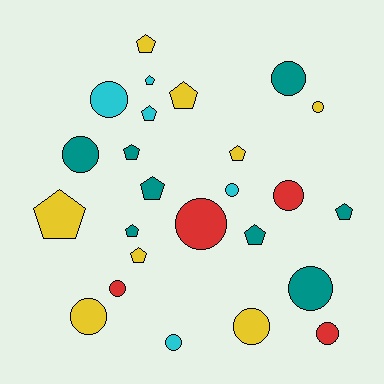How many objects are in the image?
There are 25 objects.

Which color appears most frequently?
Yellow, with 8 objects.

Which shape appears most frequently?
Circle, with 13 objects.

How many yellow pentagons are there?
There are 5 yellow pentagons.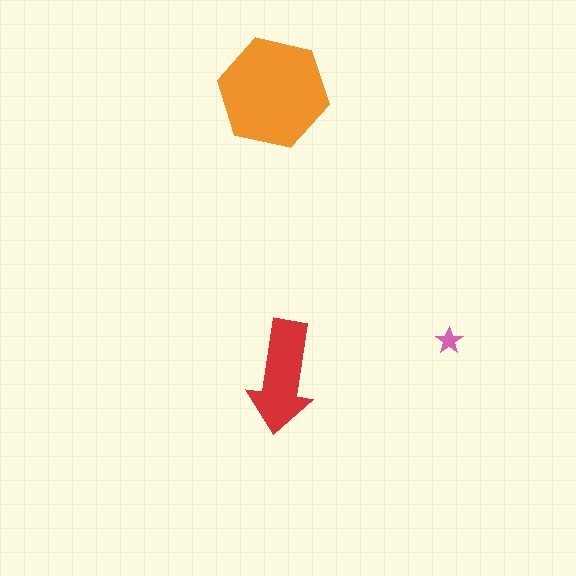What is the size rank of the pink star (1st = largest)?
3rd.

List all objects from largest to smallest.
The orange hexagon, the red arrow, the pink star.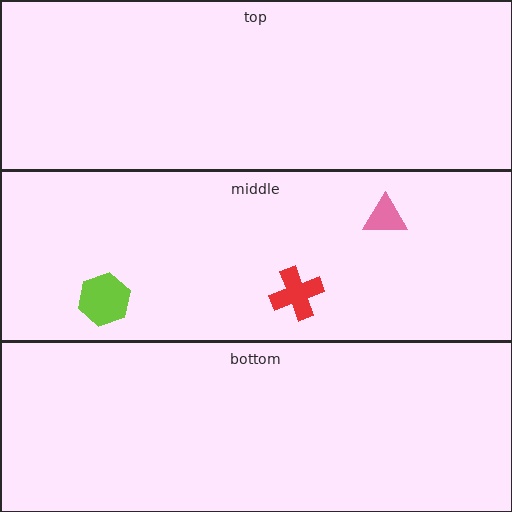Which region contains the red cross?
The middle region.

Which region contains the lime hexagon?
The middle region.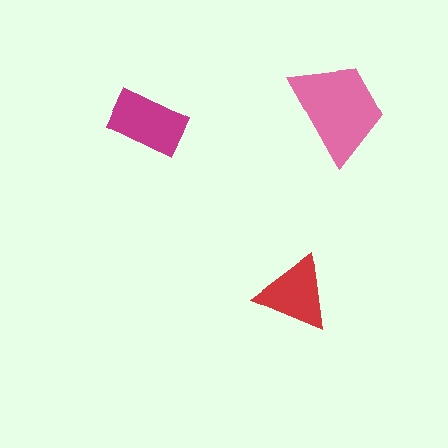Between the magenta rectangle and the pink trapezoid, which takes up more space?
The pink trapezoid.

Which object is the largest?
The pink trapezoid.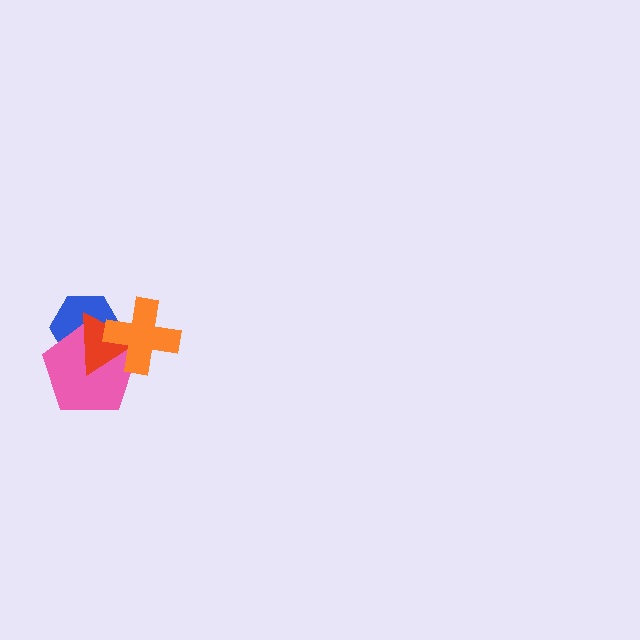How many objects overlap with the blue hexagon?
3 objects overlap with the blue hexagon.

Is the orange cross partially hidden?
No, no other shape covers it.